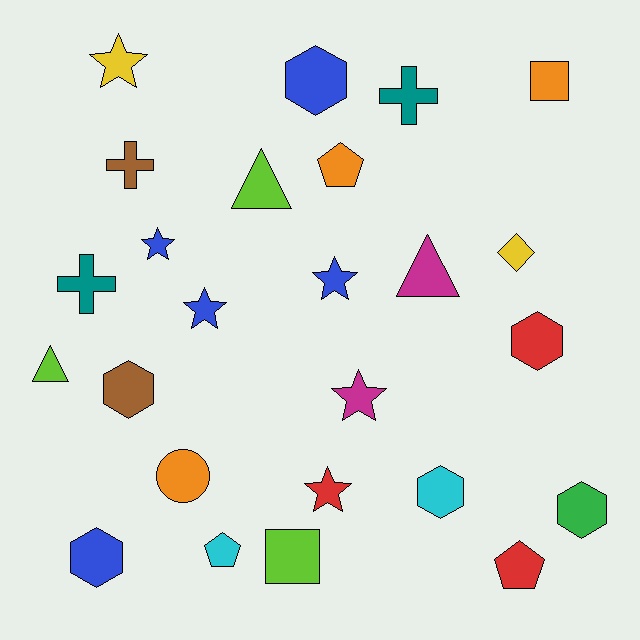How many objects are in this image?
There are 25 objects.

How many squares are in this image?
There are 2 squares.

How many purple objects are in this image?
There are no purple objects.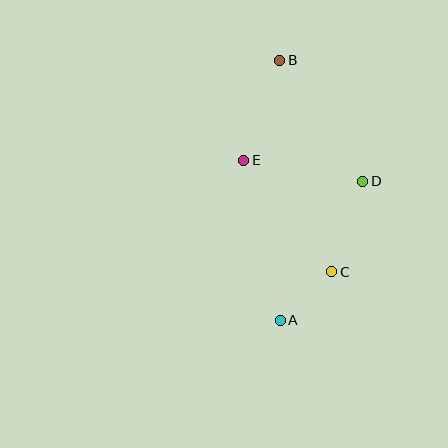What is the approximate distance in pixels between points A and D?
The distance between A and D is approximately 162 pixels.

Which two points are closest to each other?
Points A and C are closest to each other.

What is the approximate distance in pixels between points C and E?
The distance between C and E is approximately 142 pixels.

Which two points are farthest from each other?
Points A and B are farthest from each other.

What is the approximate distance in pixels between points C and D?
The distance between C and D is approximately 96 pixels.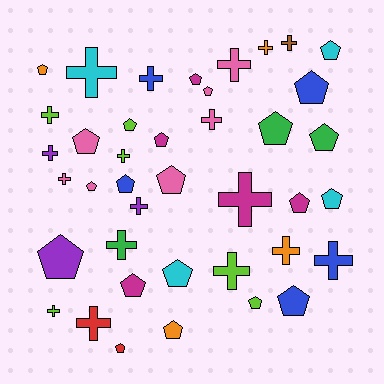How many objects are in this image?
There are 40 objects.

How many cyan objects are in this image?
There are 4 cyan objects.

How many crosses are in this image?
There are 18 crosses.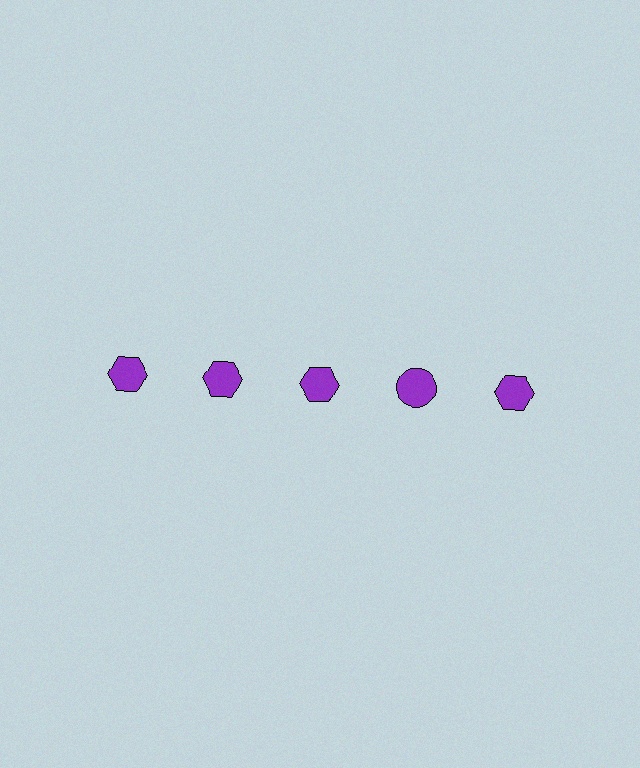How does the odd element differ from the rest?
It has a different shape: circle instead of hexagon.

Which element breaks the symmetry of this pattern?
The purple circle in the top row, second from right column breaks the symmetry. All other shapes are purple hexagons.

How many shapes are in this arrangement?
There are 5 shapes arranged in a grid pattern.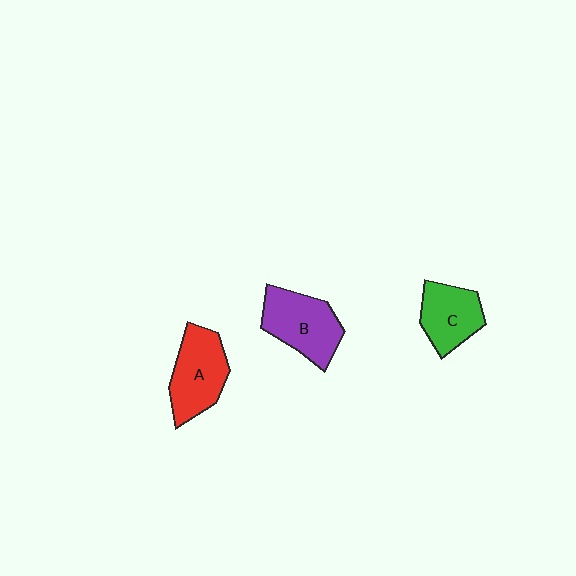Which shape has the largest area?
Shape B (purple).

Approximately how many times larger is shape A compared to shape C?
Approximately 1.2 times.